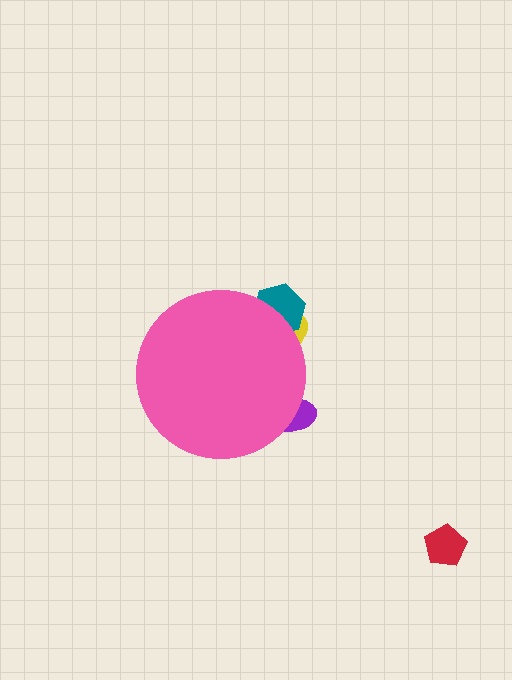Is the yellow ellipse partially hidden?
Yes, the yellow ellipse is partially hidden behind the pink circle.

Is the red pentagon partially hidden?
No, the red pentagon is fully visible.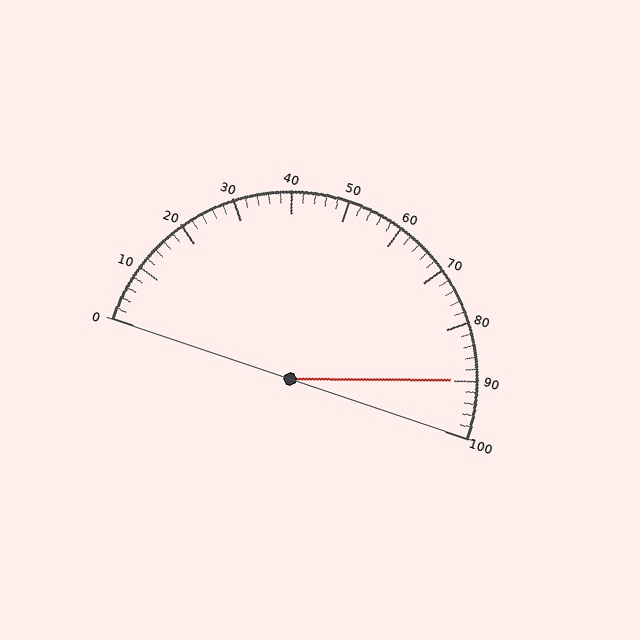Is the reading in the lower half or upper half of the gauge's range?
The reading is in the upper half of the range (0 to 100).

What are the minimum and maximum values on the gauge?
The gauge ranges from 0 to 100.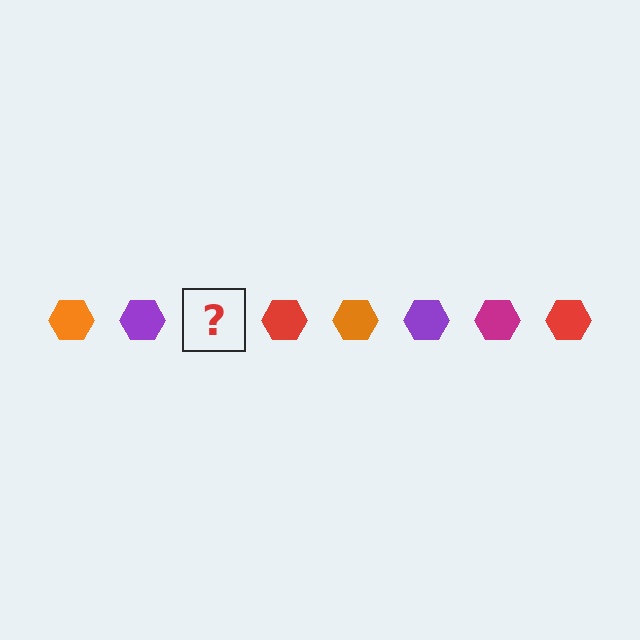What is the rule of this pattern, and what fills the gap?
The rule is that the pattern cycles through orange, purple, magenta, red hexagons. The gap should be filled with a magenta hexagon.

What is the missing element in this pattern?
The missing element is a magenta hexagon.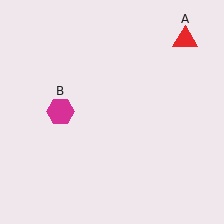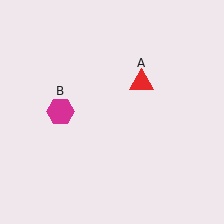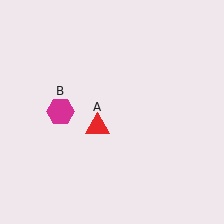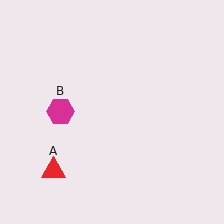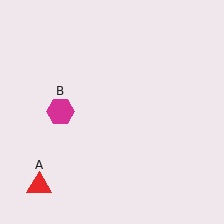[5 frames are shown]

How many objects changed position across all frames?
1 object changed position: red triangle (object A).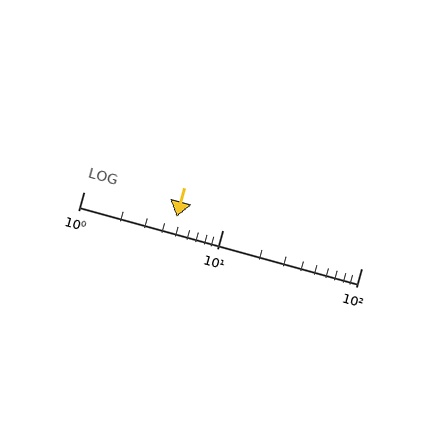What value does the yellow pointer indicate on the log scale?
The pointer indicates approximately 4.7.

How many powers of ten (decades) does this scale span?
The scale spans 2 decades, from 1 to 100.